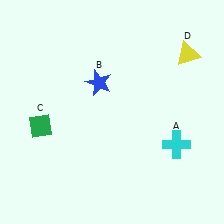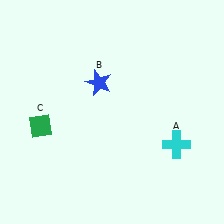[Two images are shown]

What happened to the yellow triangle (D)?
The yellow triangle (D) was removed in Image 2. It was in the top-right area of Image 1.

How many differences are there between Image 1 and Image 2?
There is 1 difference between the two images.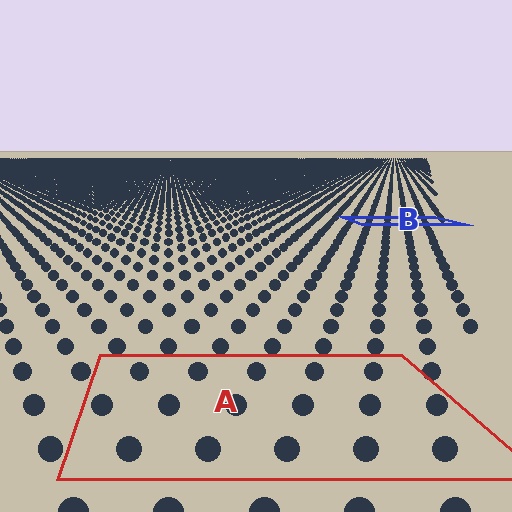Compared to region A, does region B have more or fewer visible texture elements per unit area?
Region B has more texture elements per unit area — they are packed more densely because it is farther away.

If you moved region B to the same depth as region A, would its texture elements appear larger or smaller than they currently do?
They would appear larger. At a closer depth, the same texture elements are projected at a bigger on-screen size.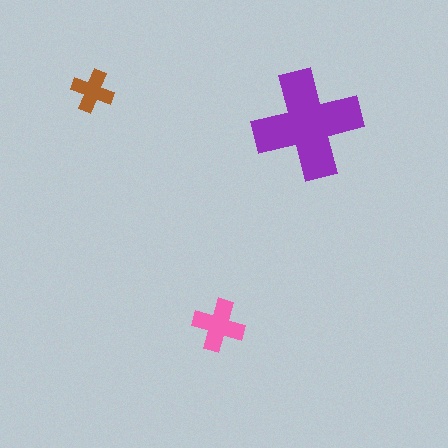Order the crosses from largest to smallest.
the purple one, the pink one, the brown one.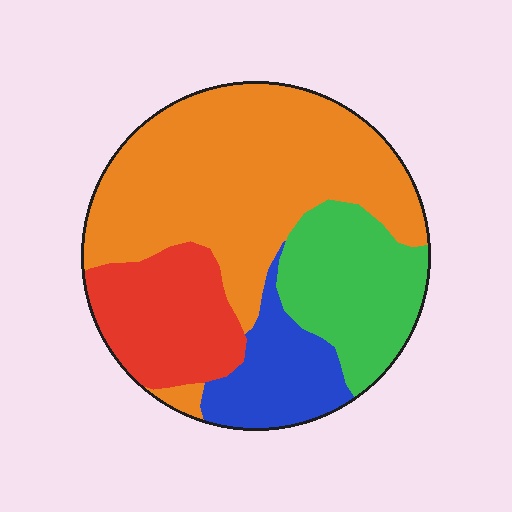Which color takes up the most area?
Orange, at roughly 50%.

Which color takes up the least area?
Blue, at roughly 15%.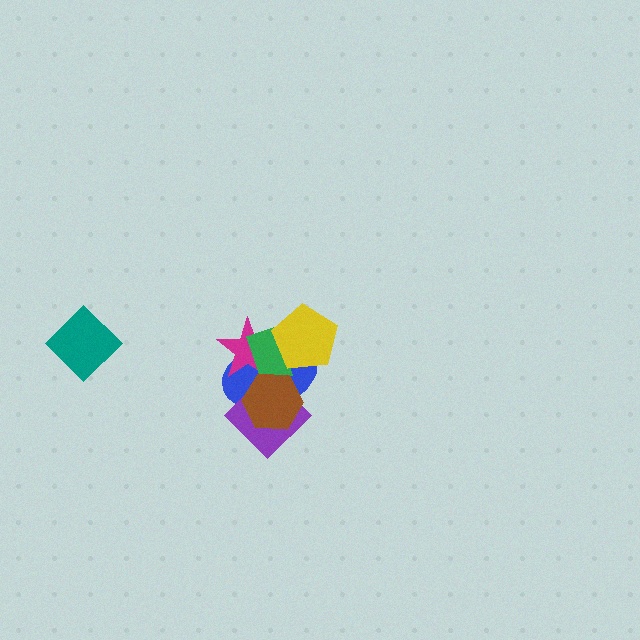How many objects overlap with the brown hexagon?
4 objects overlap with the brown hexagon.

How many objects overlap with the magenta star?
5 objects overlap with the magenta star.